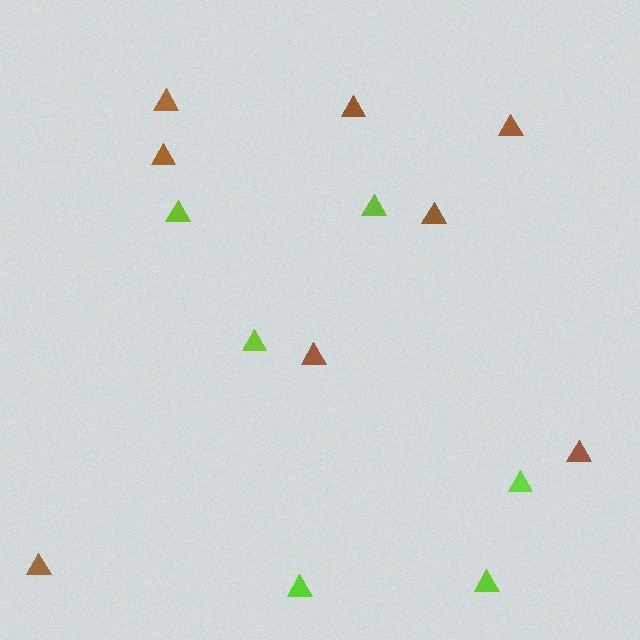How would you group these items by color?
There are 2 groups: one group of brown triangles (8) and one group of lime triangles (6).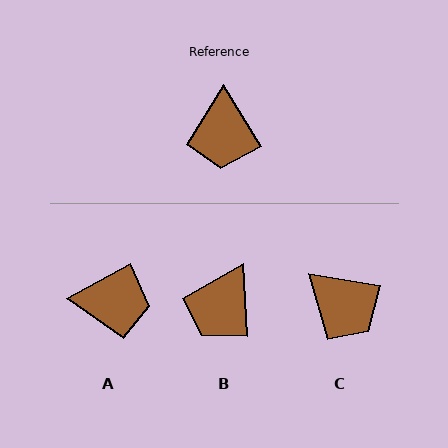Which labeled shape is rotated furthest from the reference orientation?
A, about 86 degrees away.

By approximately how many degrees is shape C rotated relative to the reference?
Approximately 48 degrees counter-clockwise.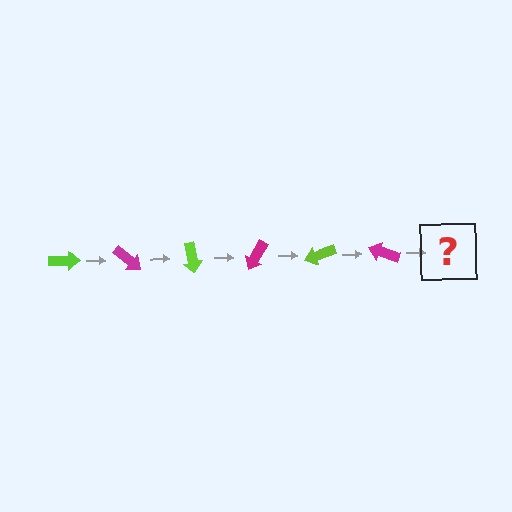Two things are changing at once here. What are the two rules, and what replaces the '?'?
The two rules are that it rotates 40 degrees each step and the color cycles through lime and magenta. The '?' should be a lime arrow, rotated 240 degrees from the start.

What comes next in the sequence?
The next element should be a lime arrow, rotated 240 degrees from the start.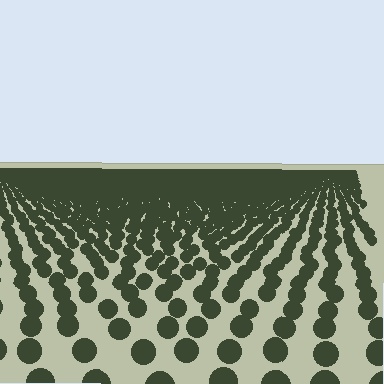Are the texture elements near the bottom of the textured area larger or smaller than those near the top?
Larger. Near the bottom, elements are closer to the viewer and appear at a bigger on-screen size.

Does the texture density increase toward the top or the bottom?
Density increases toward the top.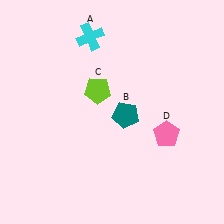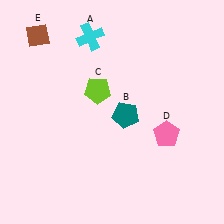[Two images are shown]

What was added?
A brown diamond (E) was added in Image 2.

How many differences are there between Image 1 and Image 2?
There is 1 difference between the two images.